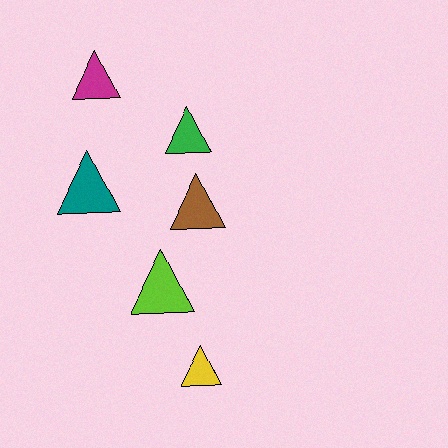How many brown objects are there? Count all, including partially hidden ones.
There is 1 brown object.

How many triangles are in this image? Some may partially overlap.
There are 6 triangles.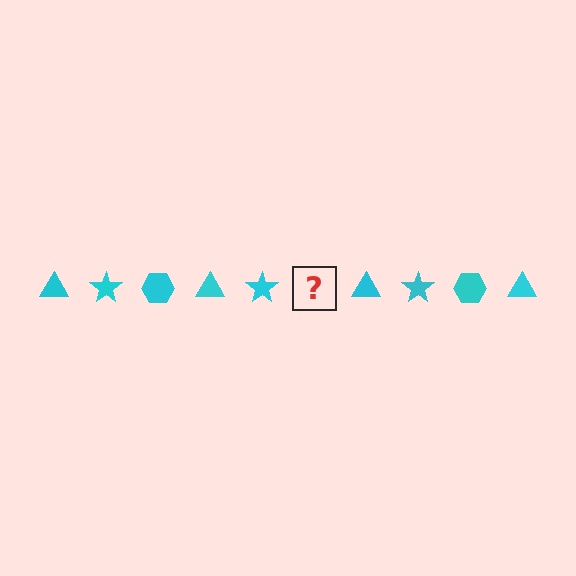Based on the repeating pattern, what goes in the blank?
The blank should be a cyan hexagon.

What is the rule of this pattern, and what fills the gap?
The rule is that the pattern cycles through triangle, star, hexagon shapes in cyan. The gap should be filled with a cyan hexagon.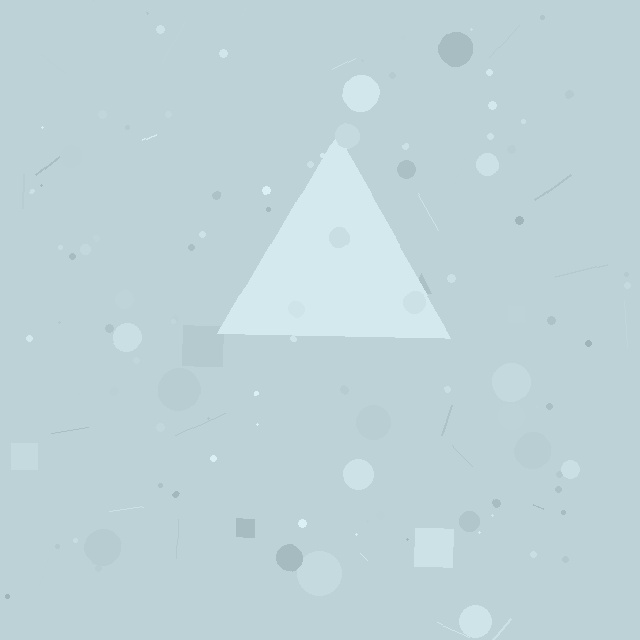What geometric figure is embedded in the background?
A triangle is embedded in the background.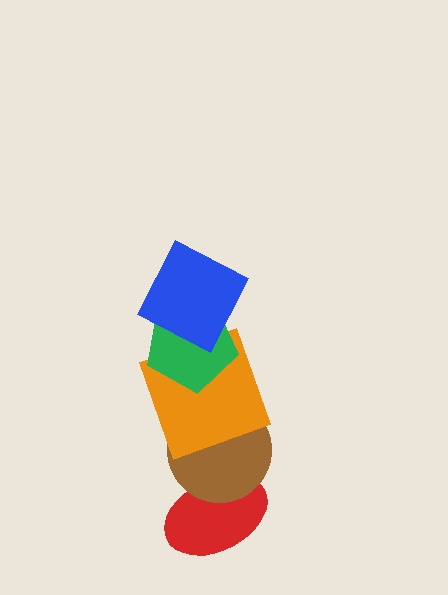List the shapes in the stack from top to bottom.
From top to bottom: the blue square, the green pentagon, the orange square, the brown circle, the red ellipse.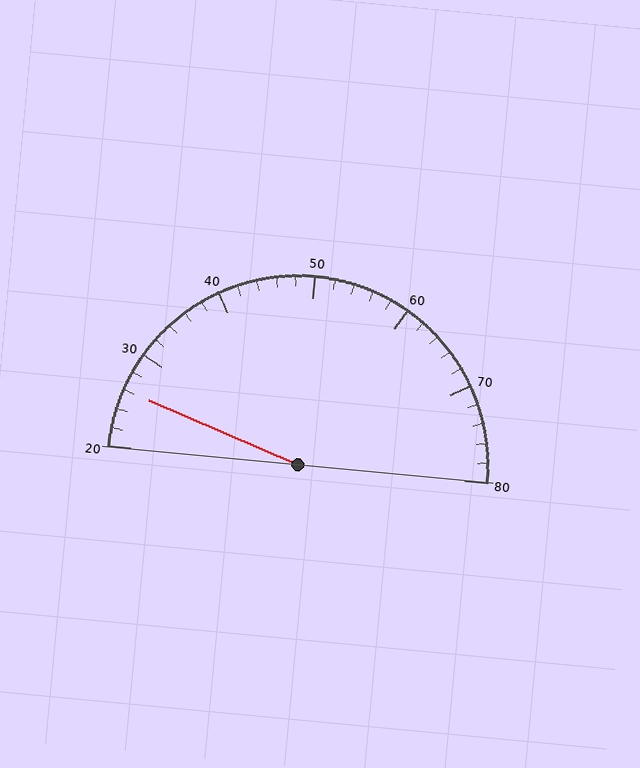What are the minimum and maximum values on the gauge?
The gauge ranges from 20 to 80.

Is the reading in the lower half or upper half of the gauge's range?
The reading is in the lower half of the range (20 to 80).